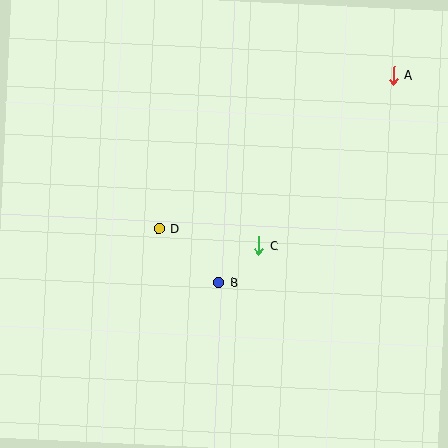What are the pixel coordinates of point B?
Point B is at (219, 282).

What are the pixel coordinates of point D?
Point D is at (159, 228).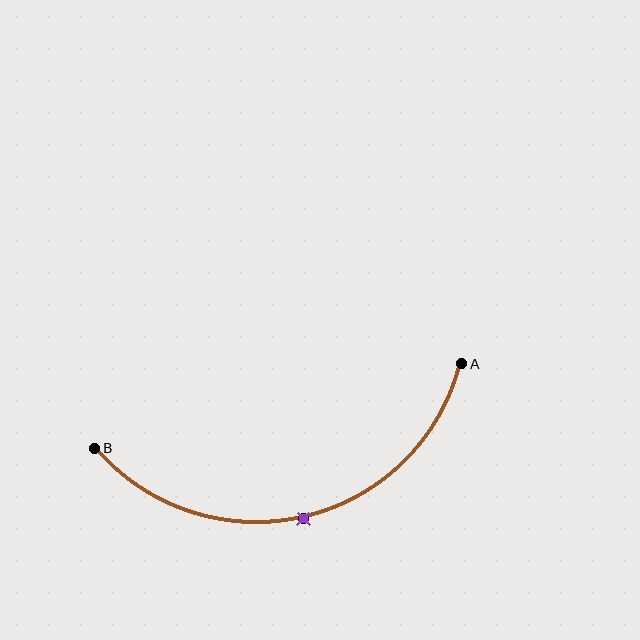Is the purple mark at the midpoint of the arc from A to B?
Yes. The purple mark lies on the arc at equal arc-length from both A and B — it is the arc midpoint.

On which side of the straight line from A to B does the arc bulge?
The arc bulges below the straight line connecting A and B.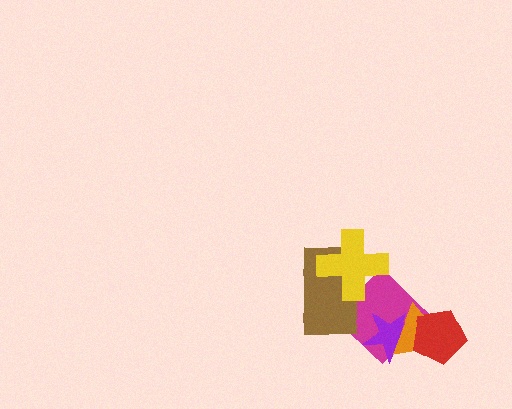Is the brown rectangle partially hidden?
Yes, it is partially covered by another shape.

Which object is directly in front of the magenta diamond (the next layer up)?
The purple star is directly in front of the magenta diamond.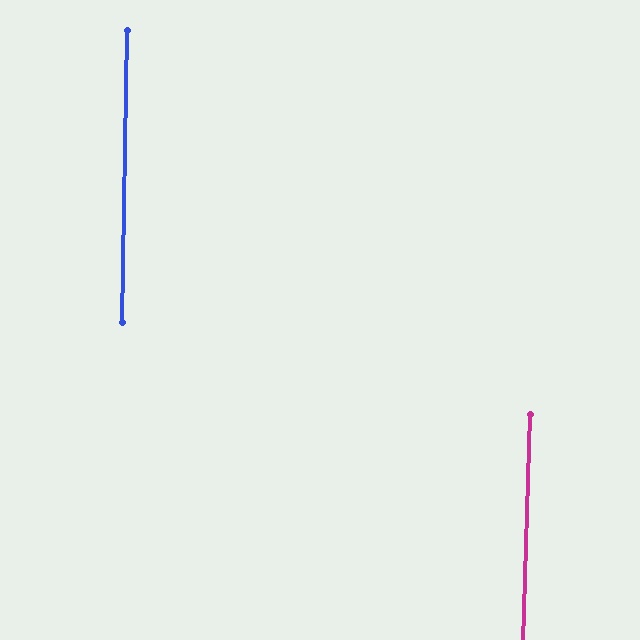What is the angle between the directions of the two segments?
Approximately 1 degree.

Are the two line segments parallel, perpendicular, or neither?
Parallel — their directions differ by only 0.9°.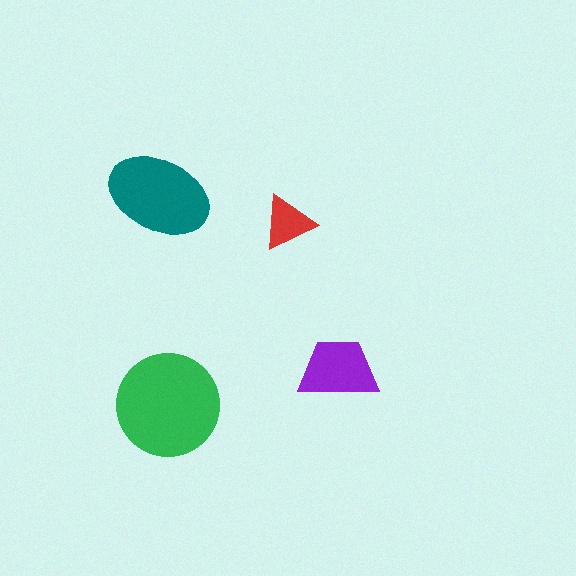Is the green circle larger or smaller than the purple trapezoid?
Larger.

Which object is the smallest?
The red triangle.